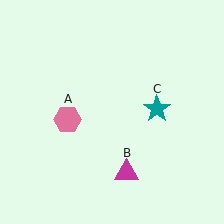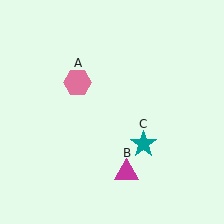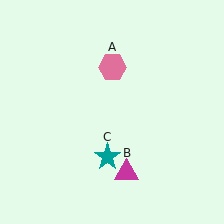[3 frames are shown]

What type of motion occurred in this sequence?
The pink hexagon (object A), teal star (object C) rotated clockwise around the center of the scene.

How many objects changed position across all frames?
2 objects changed position: pink hexagon (object A), teal star (object C).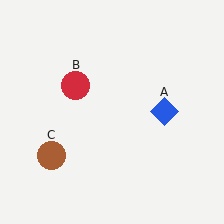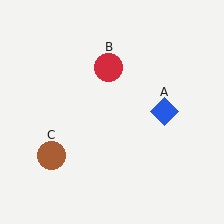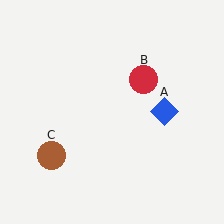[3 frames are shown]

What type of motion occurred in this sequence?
The red circle (object B) rotated clockwise around the center of the scene.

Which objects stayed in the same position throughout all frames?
Blue diamond (object A) and brown circle (object C) remained stationary.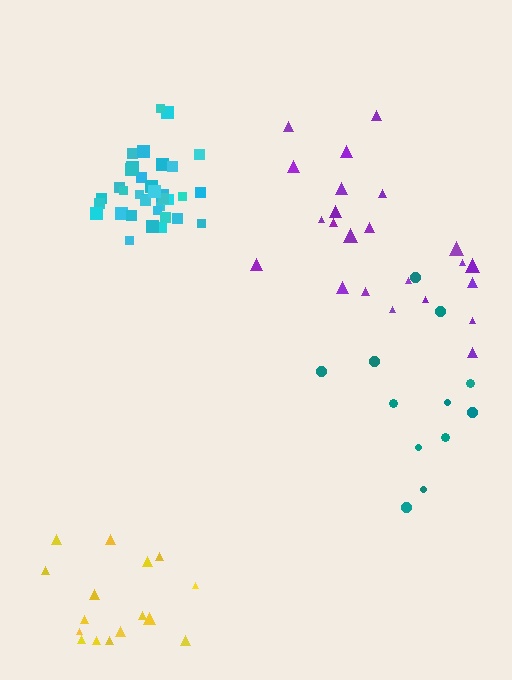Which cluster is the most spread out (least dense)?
Teal.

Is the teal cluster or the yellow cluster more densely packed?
Yellow.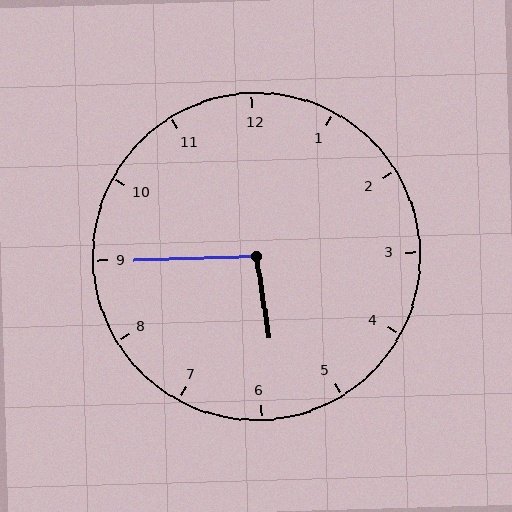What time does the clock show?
5:45.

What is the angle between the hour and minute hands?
Approximately 98 degrees.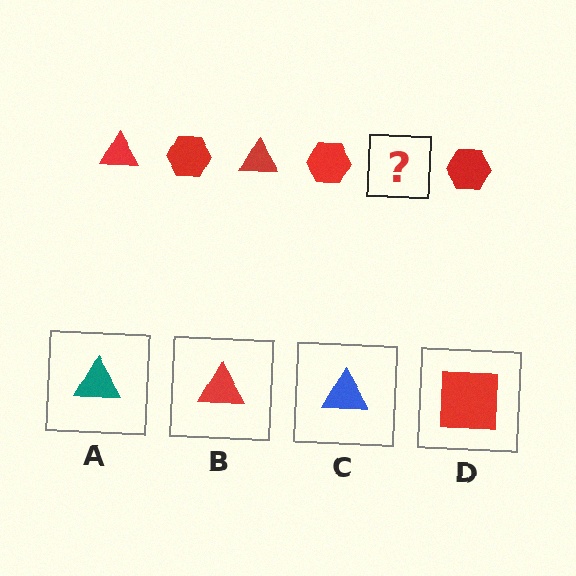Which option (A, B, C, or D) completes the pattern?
B.